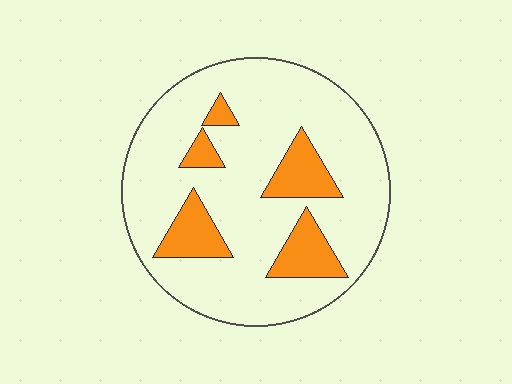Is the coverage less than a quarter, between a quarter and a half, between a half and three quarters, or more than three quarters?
Less than a quarter.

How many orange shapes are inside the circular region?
5.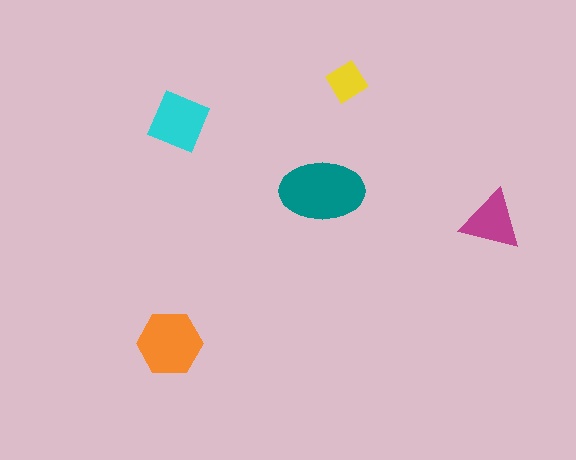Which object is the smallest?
The yellow diamond.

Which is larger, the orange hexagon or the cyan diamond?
The orange hexagon.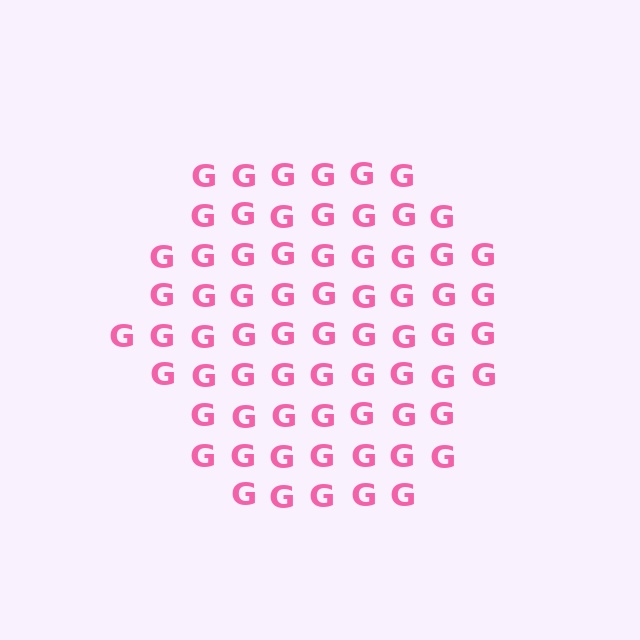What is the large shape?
The large shape is a hexagon.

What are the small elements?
The small elements are letter G's.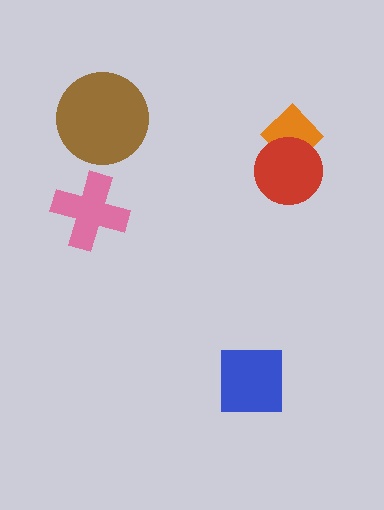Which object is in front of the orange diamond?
The red circle is in front of the orange diamond.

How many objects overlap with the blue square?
0 objects overlap with the blue square.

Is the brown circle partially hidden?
No, no other shape covers it.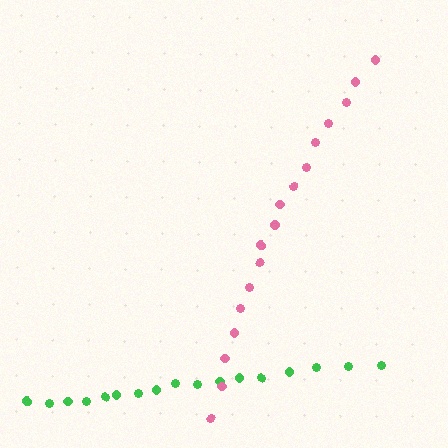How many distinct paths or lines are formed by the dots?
There are 2 distinct paths.